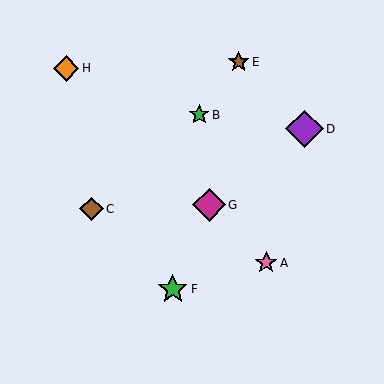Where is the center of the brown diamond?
The center of the brown diamond is at (92, 209).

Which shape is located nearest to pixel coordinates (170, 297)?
The green star (labeled F) at (173, 289) is nearest to that location.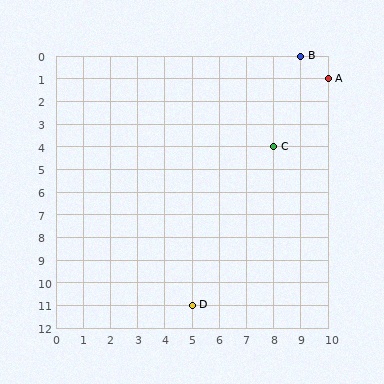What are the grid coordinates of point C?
Point C is at grid coordinates (8, 4).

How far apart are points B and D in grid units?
Points B and D are 4 columns and 11 rows apart (about 11.7 grid units diagonally).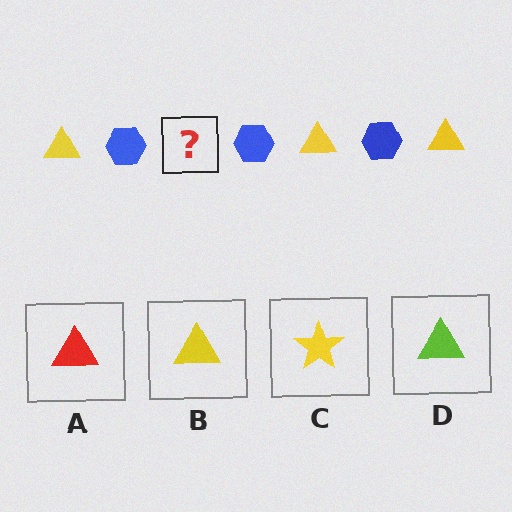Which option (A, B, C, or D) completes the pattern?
B.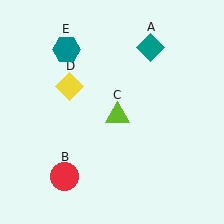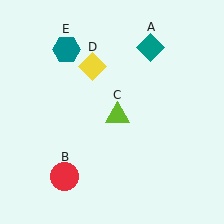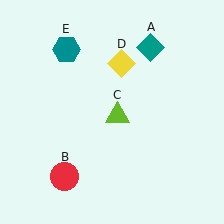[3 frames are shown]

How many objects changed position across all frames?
1 object changed position: yellow diamond (object D).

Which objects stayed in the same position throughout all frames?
Teal diamond (object A) and red circle (object B) and lime triangle (object C) and teal hexagon (object E) remained stationary.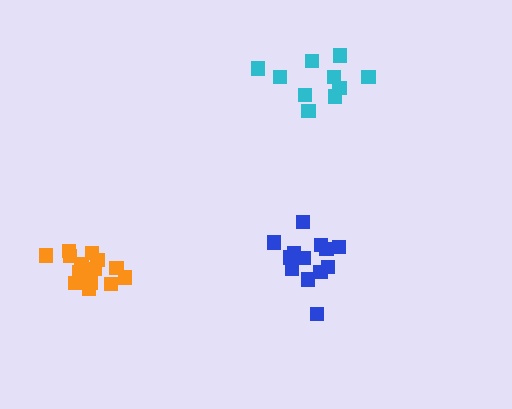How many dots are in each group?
Group 1: 16 dots, Group 2: 13 dots, Group 3: 10 dots (39 total).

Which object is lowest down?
The blue cluster is bottommost.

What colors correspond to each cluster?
The clusters are colored: orange, blue, cyan.